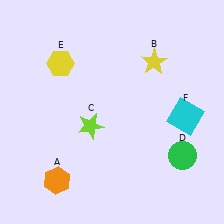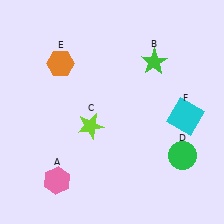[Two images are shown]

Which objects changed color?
A changed from orange to pink. B changed from yellow to green. E changed from yellow to orange.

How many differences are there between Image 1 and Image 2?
There are 3 differences between the two images.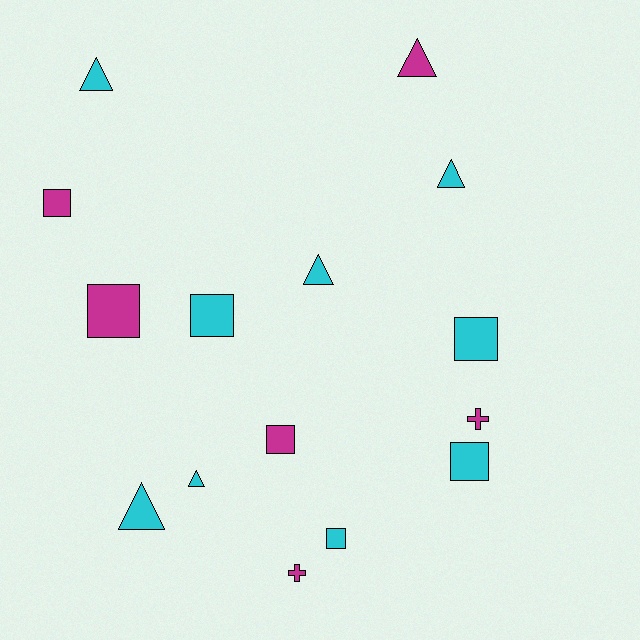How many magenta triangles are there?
There is 1 magenta triangle.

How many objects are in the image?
There are 15 objects.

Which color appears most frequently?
Cyan, with 9 objects.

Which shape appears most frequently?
Square, with 7 objects.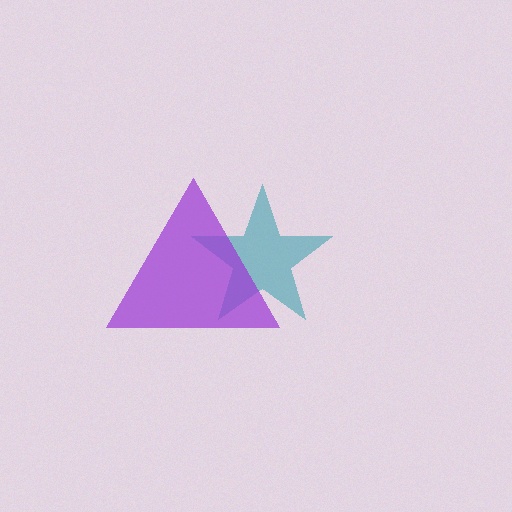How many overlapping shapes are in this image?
There are 2 overlapping shapes in the image.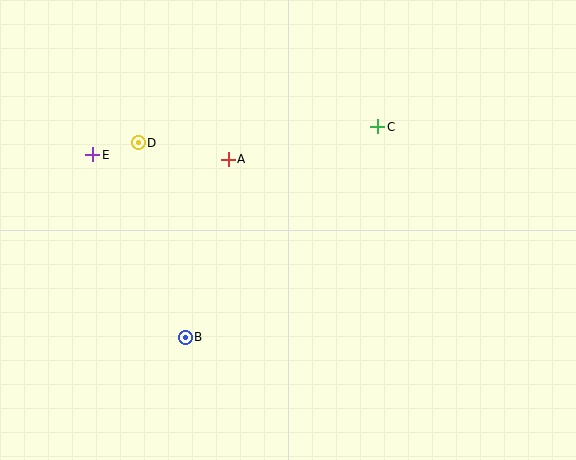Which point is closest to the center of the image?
Point A at (228, 159) is closest to the center.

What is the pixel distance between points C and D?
The distance between C and D is 240 pixels.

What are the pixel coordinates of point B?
Point B is at (185, 337).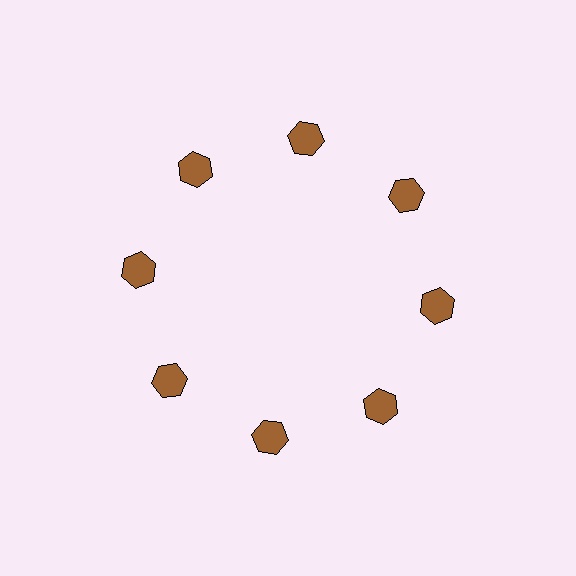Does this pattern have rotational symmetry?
Yes, this pattern has 8-fold rotational symmetry. It looks the same after rotating 45 degrees around the center.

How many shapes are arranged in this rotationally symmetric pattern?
There are 8 shapes, arranged in 8 groups of 1.